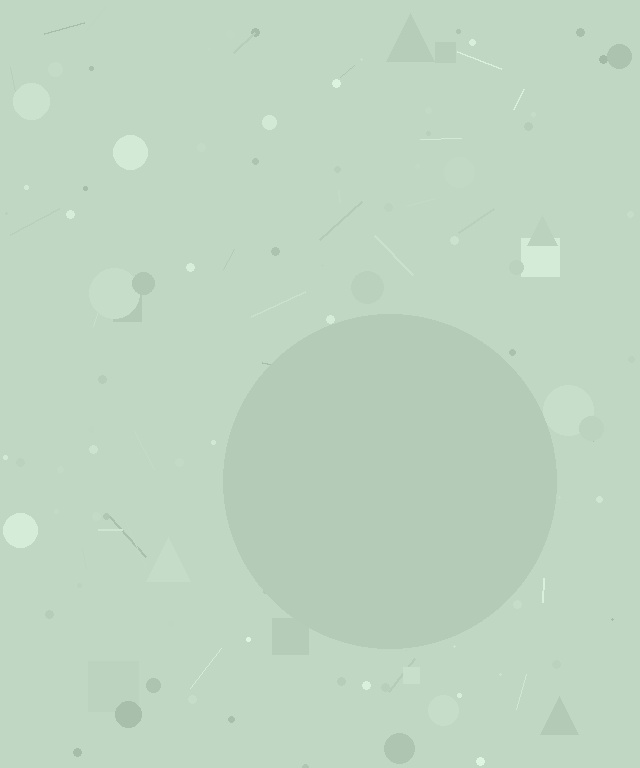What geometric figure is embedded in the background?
A circle is embedded in the background.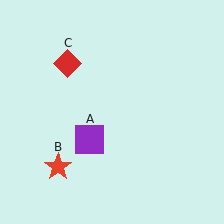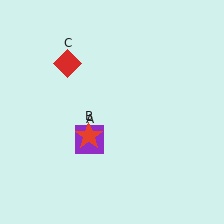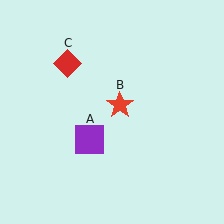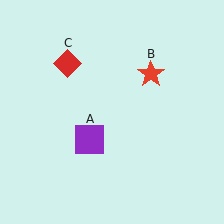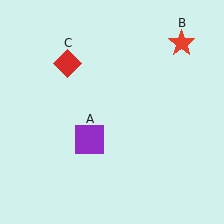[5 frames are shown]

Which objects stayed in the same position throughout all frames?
Purple square (object A) and red diamond (object C) remained stationary.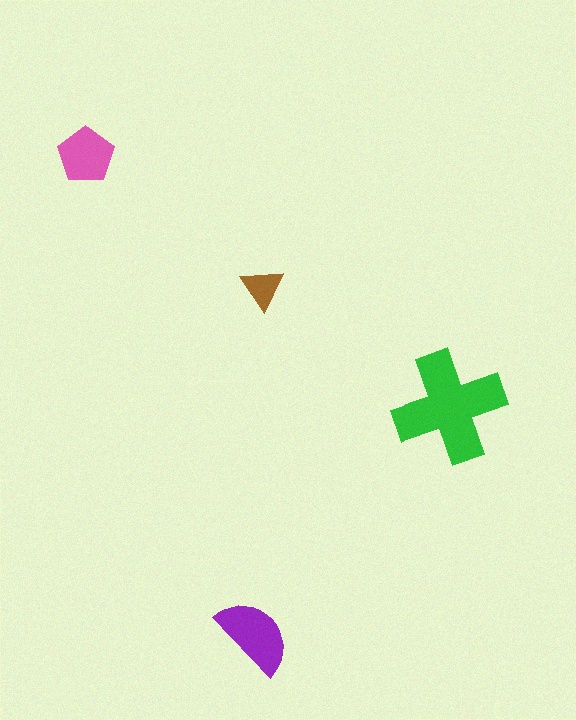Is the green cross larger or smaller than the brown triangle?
Larger.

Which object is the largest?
The green cross.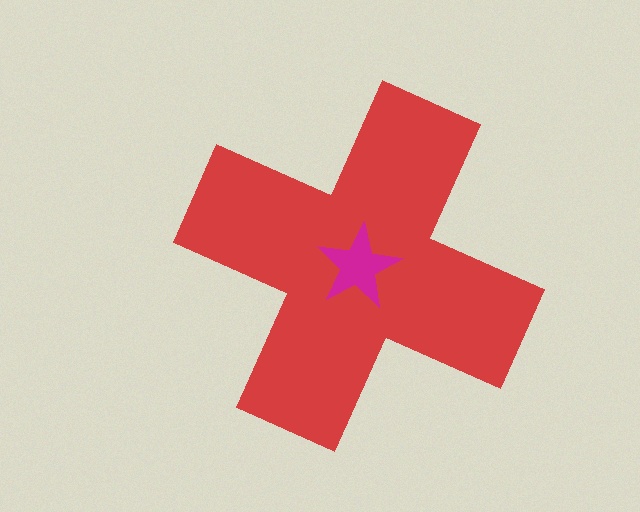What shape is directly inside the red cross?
The magenta star.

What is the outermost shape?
The red cross.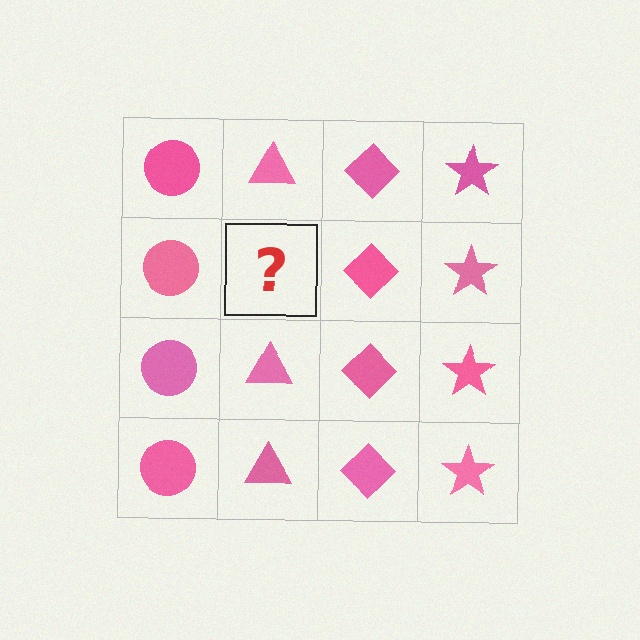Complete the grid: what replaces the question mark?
The question mark should be replaced with a pink triangle.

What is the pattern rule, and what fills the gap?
The rule is that each column has a consistent shape. The gap should be filled with a pink triangle.